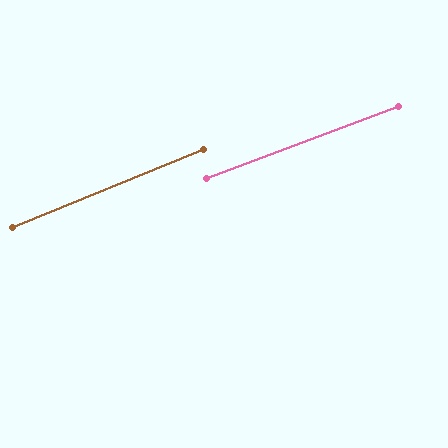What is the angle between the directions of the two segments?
Approximately 2 degrees.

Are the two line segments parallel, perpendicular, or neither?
Parallel — their directions differ by only 1.6°.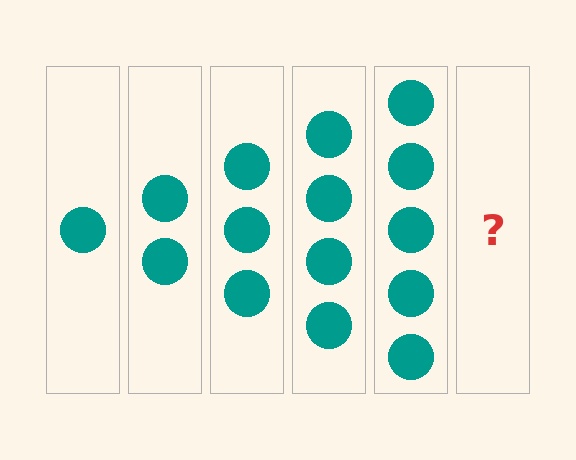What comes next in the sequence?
The next element should be 6 circles.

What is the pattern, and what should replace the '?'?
The pattern is that each step adds one more circle. The '?' should be 6 circles.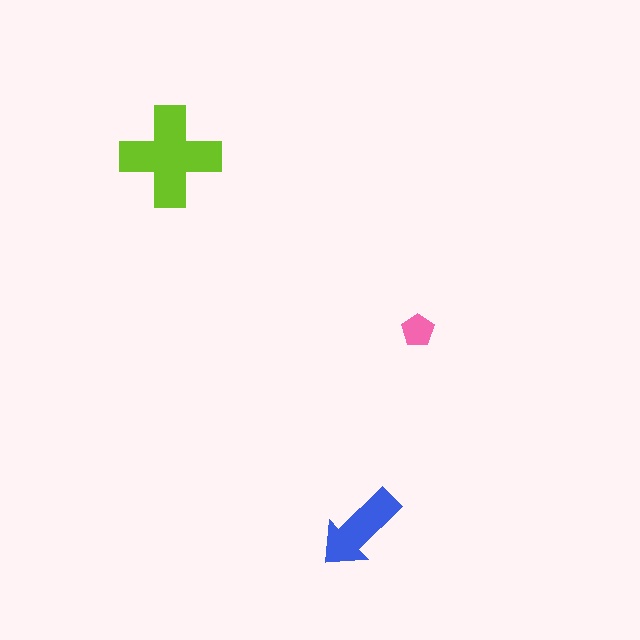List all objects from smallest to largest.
The pink pentagon, the blue arrow, the lime cross.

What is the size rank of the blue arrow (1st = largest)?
2nd.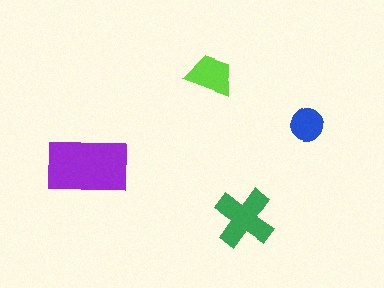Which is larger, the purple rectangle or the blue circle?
The purple rectangle.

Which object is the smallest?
The blue circle.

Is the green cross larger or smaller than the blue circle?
Larger.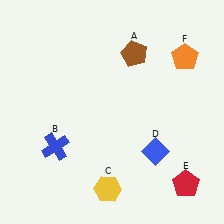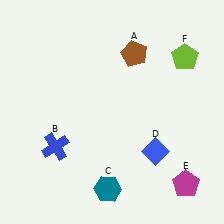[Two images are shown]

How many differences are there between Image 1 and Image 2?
There are 3 differences between the two images.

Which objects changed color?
C changed from yellow to teal. E changed from red to magenta. F changed from orange to lime.